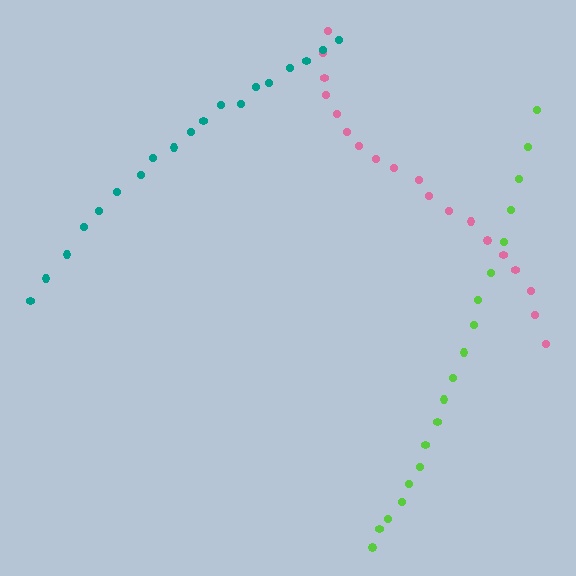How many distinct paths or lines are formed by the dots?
There are 3 distinct paths.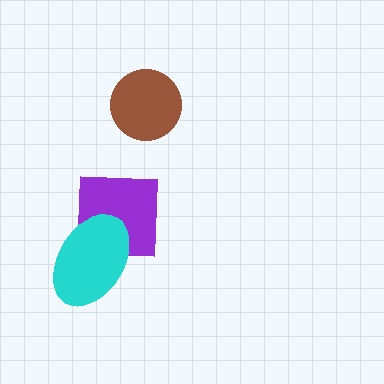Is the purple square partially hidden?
Yes, it is partially covered by another shape.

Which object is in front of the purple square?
The cyan ellipse is in front of the purple square.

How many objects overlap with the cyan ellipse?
1 object overlaps with the cyan ellipse.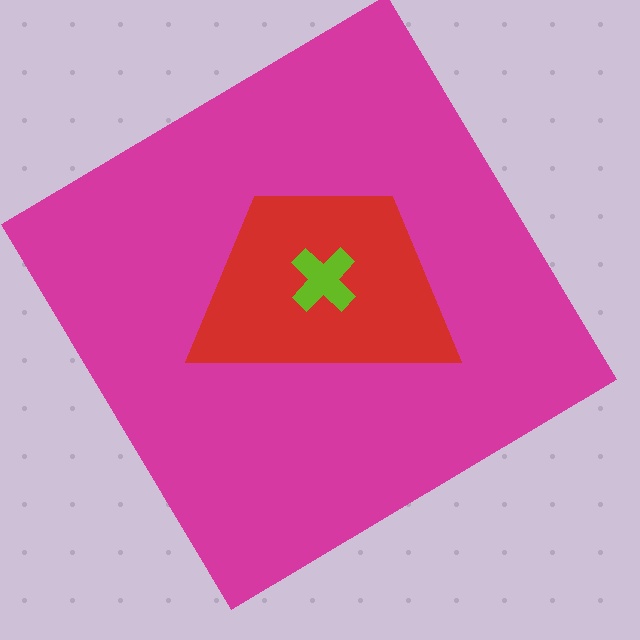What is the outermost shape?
The magenta diamond.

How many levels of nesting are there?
3.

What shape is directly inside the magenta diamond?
The red trapezoid.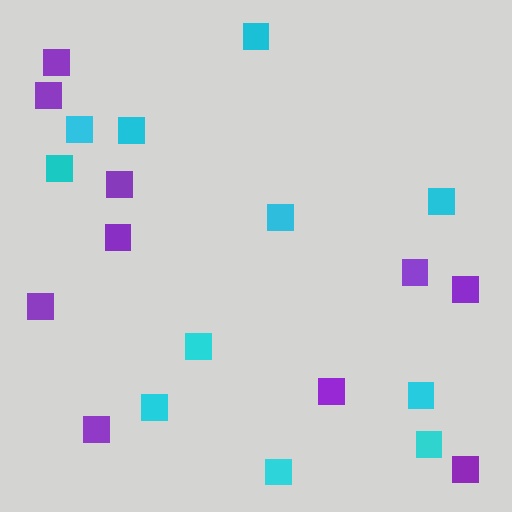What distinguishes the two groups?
There are 2 groups: one group of cyan squares (11) and one group of purple squares (10).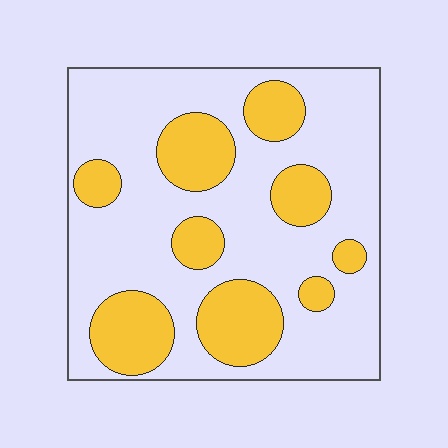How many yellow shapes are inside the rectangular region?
9.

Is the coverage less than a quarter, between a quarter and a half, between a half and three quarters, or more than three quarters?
Between a quarter and a half.